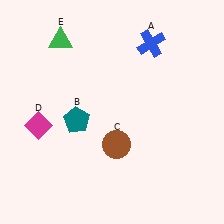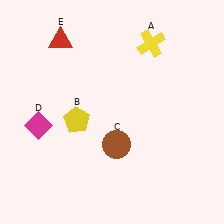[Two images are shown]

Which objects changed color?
A changed from blue to yellow. B changed from teal to yellow. E changed from green to red.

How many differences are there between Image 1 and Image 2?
There are 3 differences between the two images.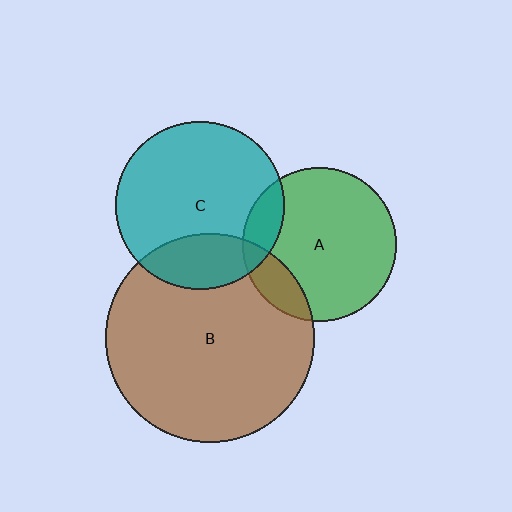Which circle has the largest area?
Circle B (brown).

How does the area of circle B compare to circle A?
Approximately 1.8 times.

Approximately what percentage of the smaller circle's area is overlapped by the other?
Approximately 15%.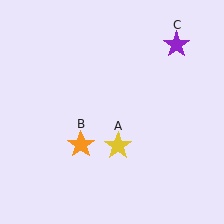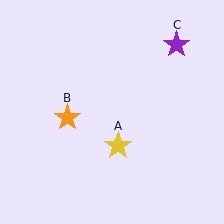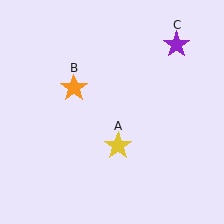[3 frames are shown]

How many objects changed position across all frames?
1 object changed position: orange star (object B).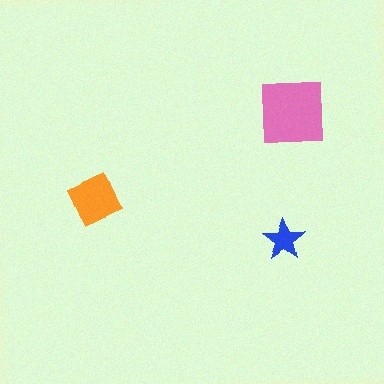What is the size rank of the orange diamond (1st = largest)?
2nd.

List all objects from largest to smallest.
The pink square, the orange diamond, the blue star.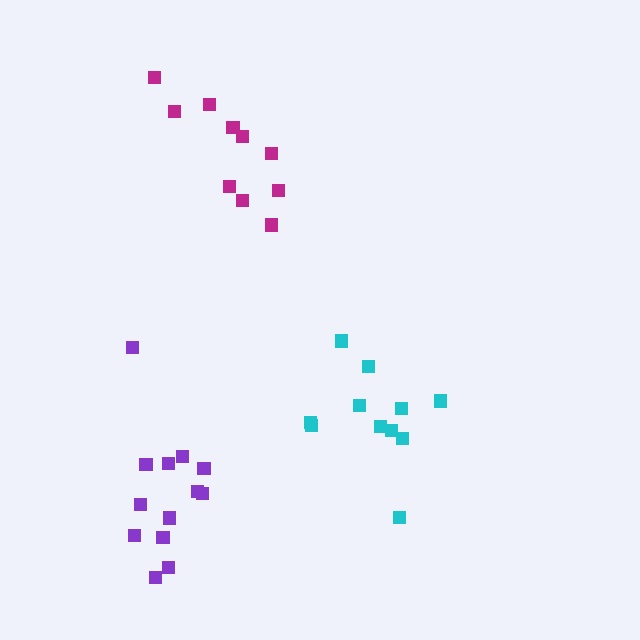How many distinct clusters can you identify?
There are 3 distinct clusters.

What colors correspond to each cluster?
The clusters are colored: purple, cyan, magenta.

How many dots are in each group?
Group 1: 13 dots, Group 2: 11 dots, Group 3: 10 dots (34 total).